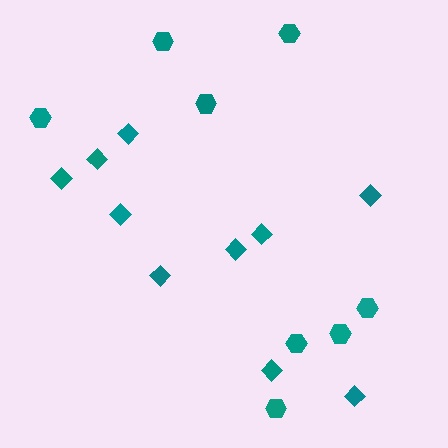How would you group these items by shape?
There are 2 groups: one group of hexagons (8) and one group of diamonds (10).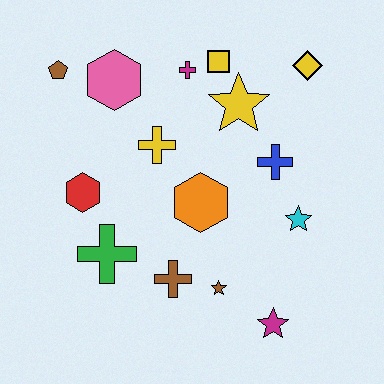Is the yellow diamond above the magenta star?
Yes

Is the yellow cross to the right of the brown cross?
No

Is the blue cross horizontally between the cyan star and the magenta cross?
Yes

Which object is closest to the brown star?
The brown cross is closest to the brown star.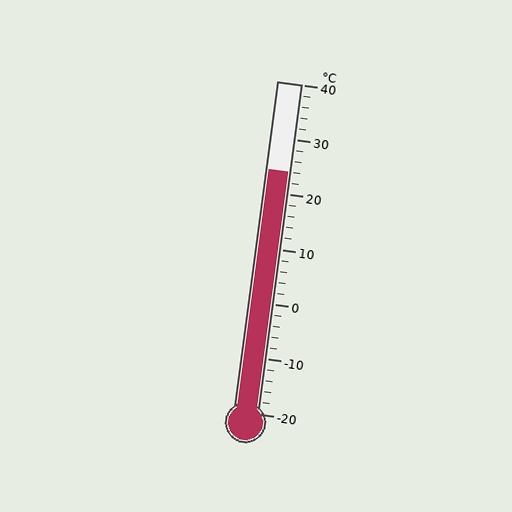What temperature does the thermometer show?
The thermometer shows approximately 24°C.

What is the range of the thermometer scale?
The thermometer scale ranges from -20°C to 40°C.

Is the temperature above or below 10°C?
The temperature is above 10°C.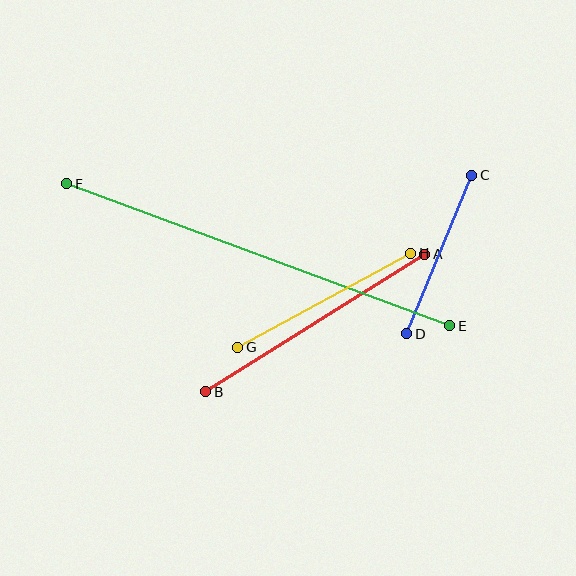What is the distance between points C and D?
The distance is approximately 171 pixels.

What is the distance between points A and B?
The distance is approximately 258 pixels.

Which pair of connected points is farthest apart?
Points E and F are farthest apart.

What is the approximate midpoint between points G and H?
The midpoint is at approximately (324, 300) pixels.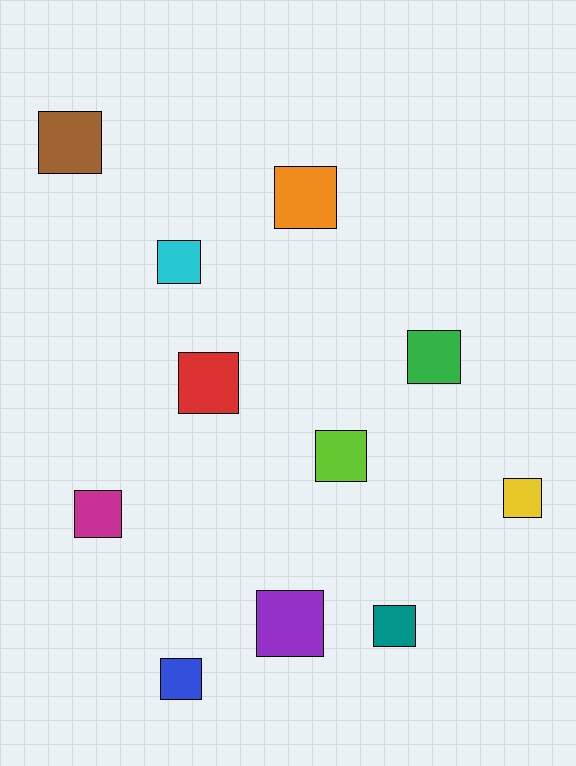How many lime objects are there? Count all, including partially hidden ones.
There is 1 lime object.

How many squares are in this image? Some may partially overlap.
There are 11 squares.